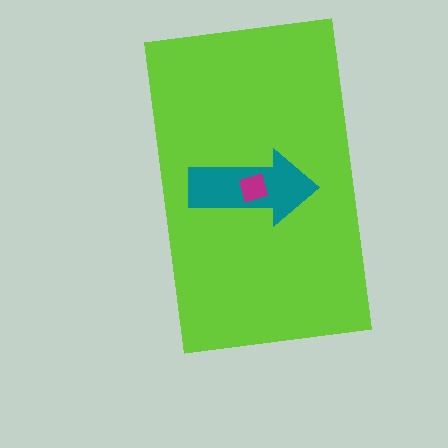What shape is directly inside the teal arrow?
The magenta square.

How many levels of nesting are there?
3.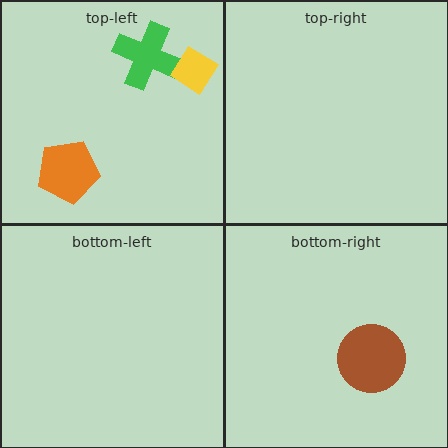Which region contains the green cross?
The top-left region.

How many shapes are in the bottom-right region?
1.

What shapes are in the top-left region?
The orange pentagon, the green cross, the yellow diamond.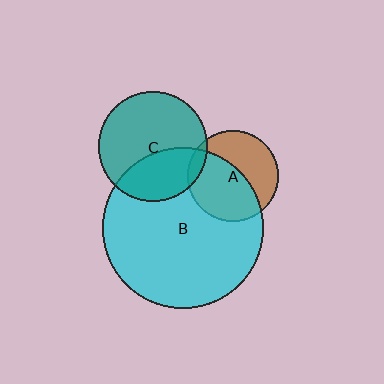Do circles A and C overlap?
Yes.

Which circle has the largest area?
Circle B (cyan).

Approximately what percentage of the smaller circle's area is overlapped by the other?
Approximately 10%.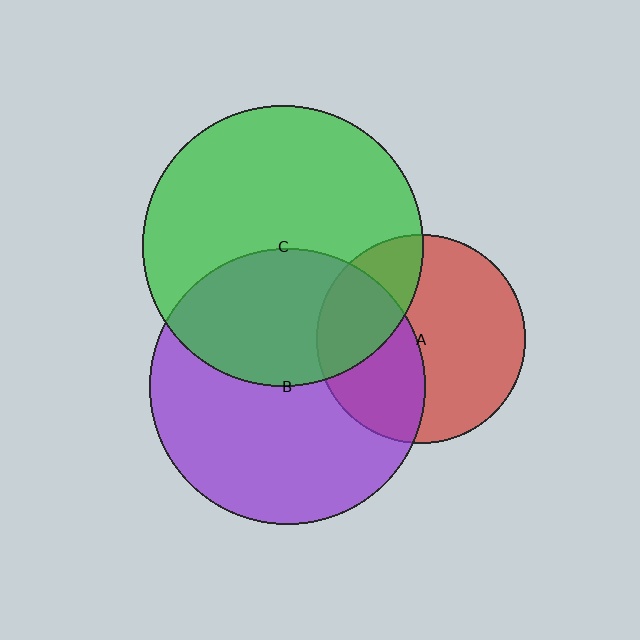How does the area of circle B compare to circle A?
Approximately 1.7 times.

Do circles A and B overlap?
Yes.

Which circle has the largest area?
Circle C (green).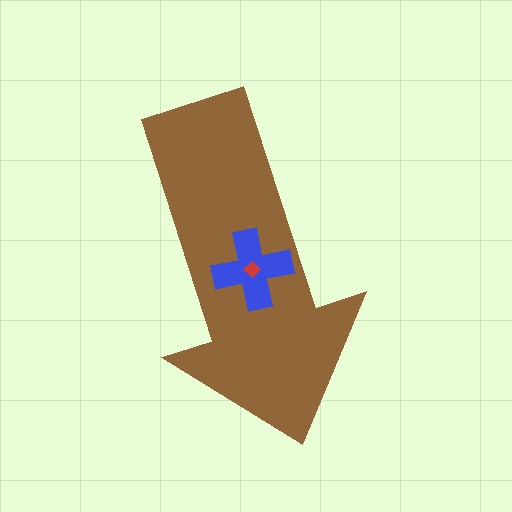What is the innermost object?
The red diamond.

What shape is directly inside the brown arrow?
The blue cross.